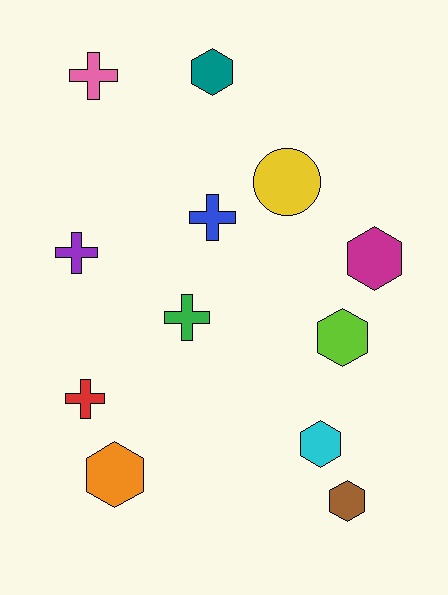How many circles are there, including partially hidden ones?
There is 1 circle.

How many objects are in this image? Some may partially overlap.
There are 12 objects.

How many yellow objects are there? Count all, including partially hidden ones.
There is 1 yellow object.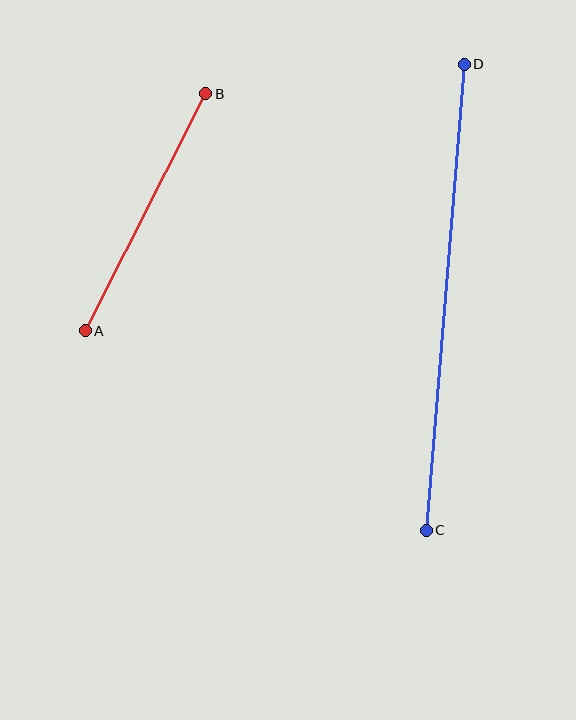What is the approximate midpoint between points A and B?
The midpoint is at approximately (145, 212) pixels.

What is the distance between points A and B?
The distance is approximately 266 pixels.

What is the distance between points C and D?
The distance is approximately 468 pixels.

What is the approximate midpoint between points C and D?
The midpoint is at approximately (445, 297) pixels.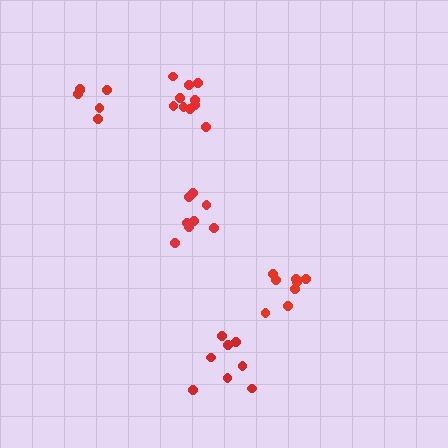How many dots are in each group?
Group 1: 6 dots, Group 2: 10 dots, Group 3: 9 dots, Group 4: 8 dots, Group 5: 8 dots (41 total).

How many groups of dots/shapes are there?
There are 5 groups.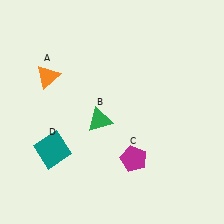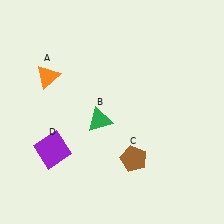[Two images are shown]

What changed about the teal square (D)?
In Image 1, D is teal. In Image 2, it changed to purple.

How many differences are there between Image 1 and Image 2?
There are 2 differences between the two images.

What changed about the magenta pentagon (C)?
In Image 1, C is magenta. In Image 2, it changed to brown.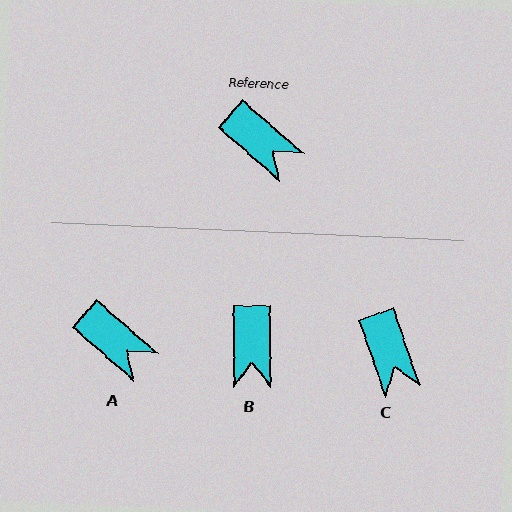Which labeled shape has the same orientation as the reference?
A.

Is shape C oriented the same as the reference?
No, it is off by about 30 degrees.